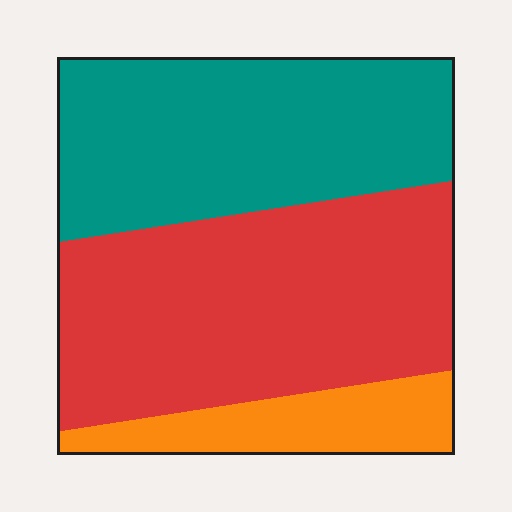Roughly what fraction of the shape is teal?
Teal covers 39% of the shape.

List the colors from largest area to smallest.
From largest to smallest: red, teal, orange.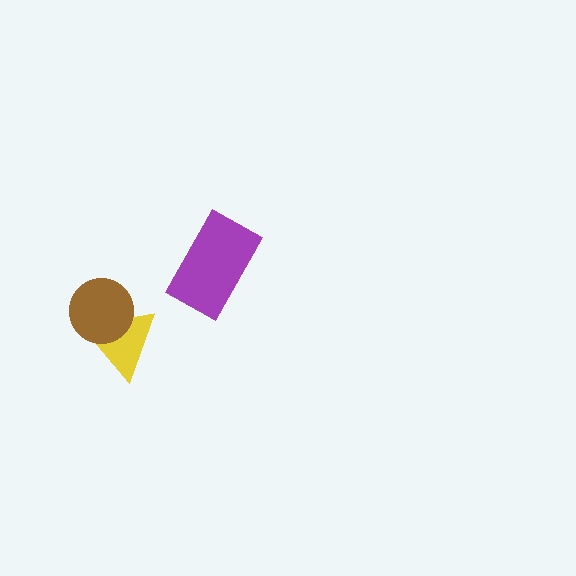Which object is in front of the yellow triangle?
The brown circle is in front of the yellow triangle.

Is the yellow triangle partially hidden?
Yes, it is partially covered by another shape.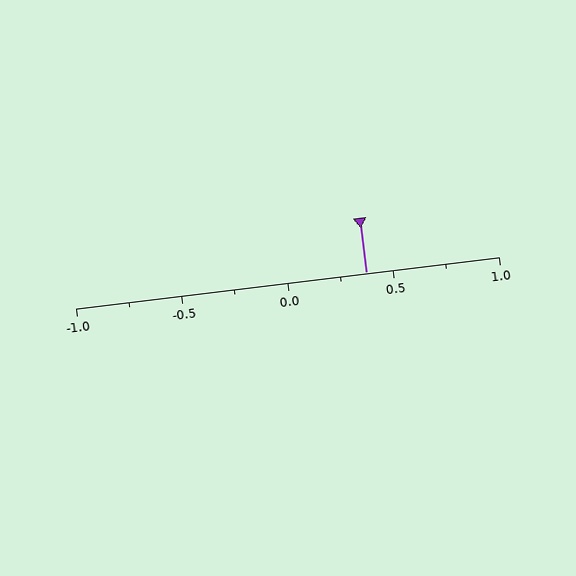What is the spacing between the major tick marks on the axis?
The major ticks are spaced 0.5 apart.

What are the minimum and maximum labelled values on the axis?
The axis runs from -1.0 to 1.0.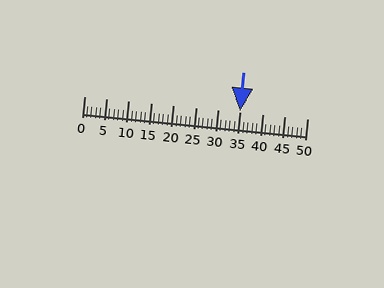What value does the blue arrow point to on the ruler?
The blue arrow points to approximately 35.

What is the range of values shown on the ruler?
The ruler shows values from 0 to 50.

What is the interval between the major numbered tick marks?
The major tick marks are spaced 5 units apart.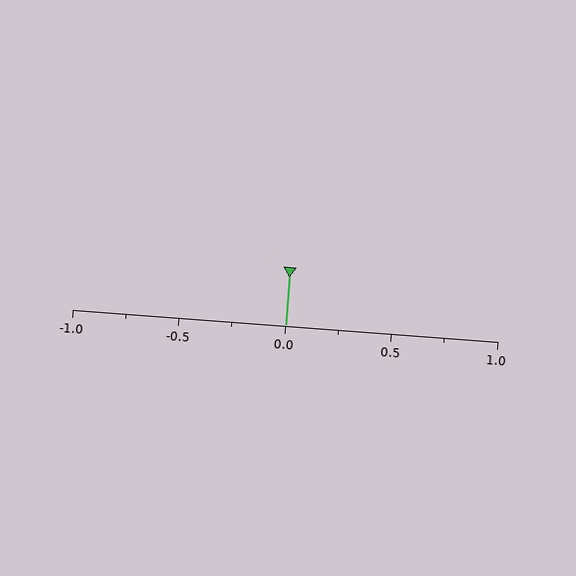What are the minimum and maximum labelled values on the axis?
The axis runs from -1.0 to 1.0.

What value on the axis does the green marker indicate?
The marker indicates approximately 0.